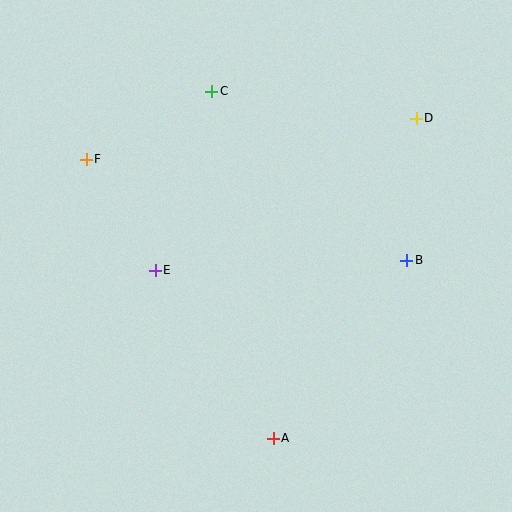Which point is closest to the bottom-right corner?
Point A is closest to the bottom-right corner.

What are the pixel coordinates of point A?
Point A is at (273, 438).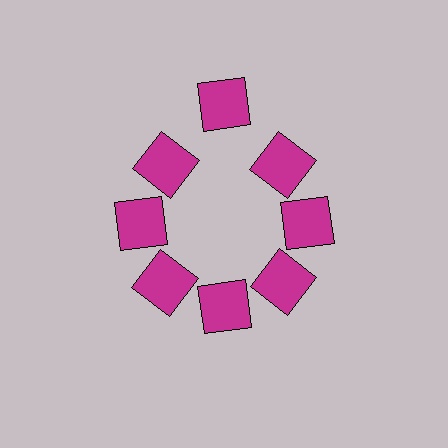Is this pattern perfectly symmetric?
No. The 8 magenta squares are arranged in a ring, but one element near the 12 o'clock position is pushed outward from the center, breaking the 8-fold rotational symmetry.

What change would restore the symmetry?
The symmetry would be restored by moving it inward, back onto the ring so that all 8 squares sit at equal angles and equal distance from the center.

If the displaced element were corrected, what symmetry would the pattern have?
It would have 8-fold rotational symmetry — the pattern would map onto itself every 45 degrees.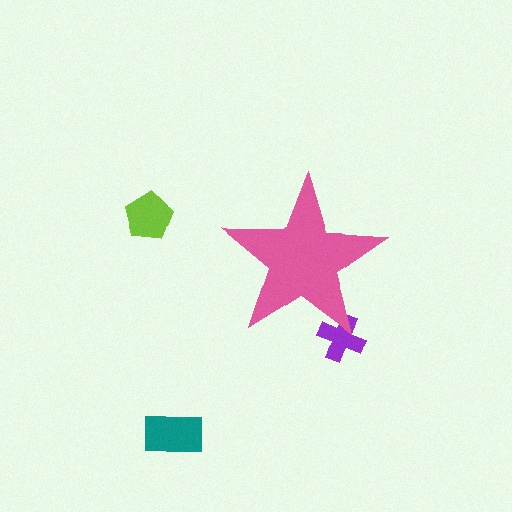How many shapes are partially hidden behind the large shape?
1 shape is partially hidden.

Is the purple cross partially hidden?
Yes, the purple cross is partially hidden behind the pink star.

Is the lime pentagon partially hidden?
No, the lime pentagon is fully visible.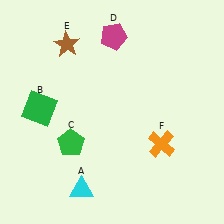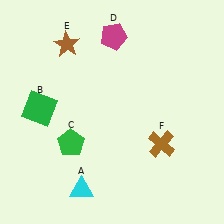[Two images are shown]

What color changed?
The cross (F) changed from orange in Image 1 to brown in Image 2.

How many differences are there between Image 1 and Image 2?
There is 1 difference between the two images.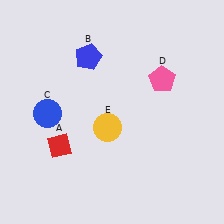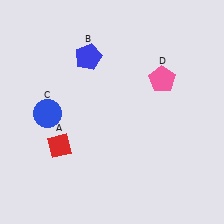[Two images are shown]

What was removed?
The yellow circle (E) was removed in Image 2.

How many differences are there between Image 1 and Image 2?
There is 1 difference between the two images.